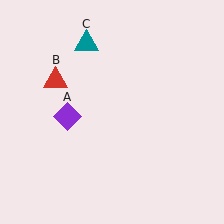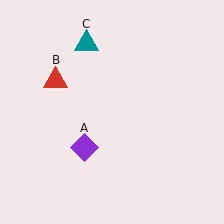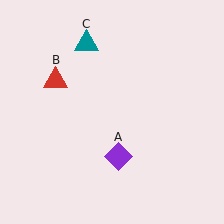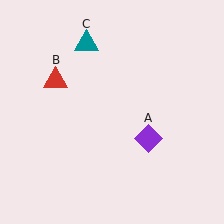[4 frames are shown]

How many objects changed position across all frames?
1 object changed position: purple diamond (object A).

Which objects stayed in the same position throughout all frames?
Red triangle (object B) and teal triangle (object C) remained stationary.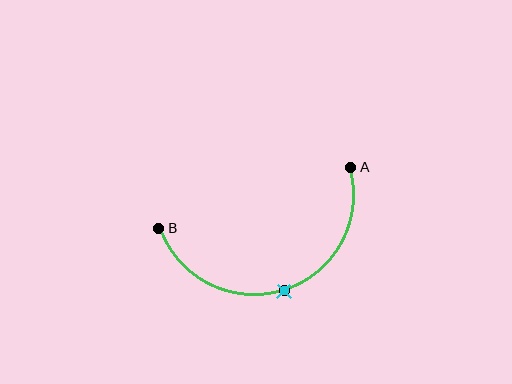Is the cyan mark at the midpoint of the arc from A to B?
Yes. The cyan mark lies on the arc at equal arc-length from both A and B — it is the arc midpoint.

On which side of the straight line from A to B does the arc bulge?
The arc bulges below the straight line connecting A and B.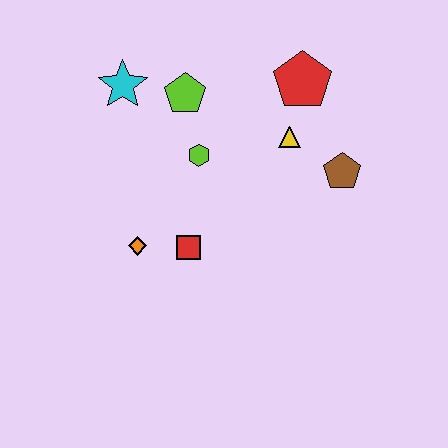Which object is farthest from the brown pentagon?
The cyan star is farthest from the brown pentagon.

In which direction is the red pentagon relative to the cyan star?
The red pentagon is to the right of the cyan star.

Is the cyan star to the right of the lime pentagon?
No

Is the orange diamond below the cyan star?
Yes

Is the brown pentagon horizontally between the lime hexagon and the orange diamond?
No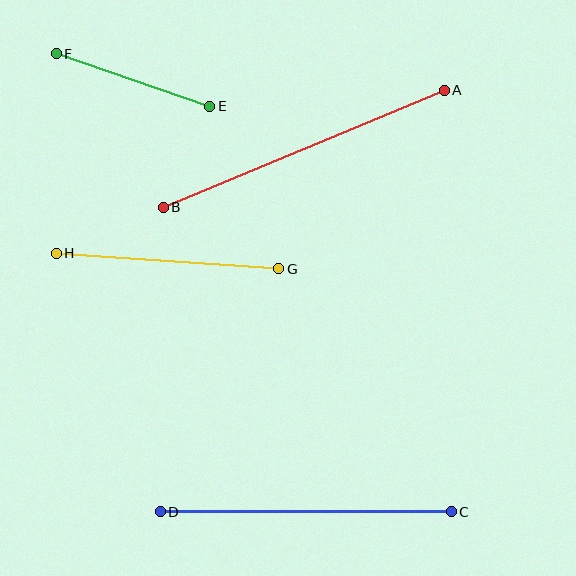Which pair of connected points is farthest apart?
Points A and B are farthest apart.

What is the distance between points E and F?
The distance is approximately 162 pixels.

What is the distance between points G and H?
The distance is approximately 223 pixels.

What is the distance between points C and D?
The distance is approximately 291 pixels.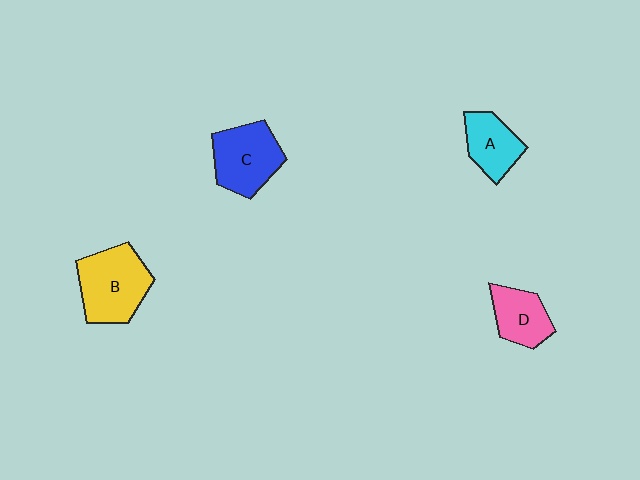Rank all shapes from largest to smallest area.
From largest to smallest: B (yellow), C (blue), A (cyan), D (pink).